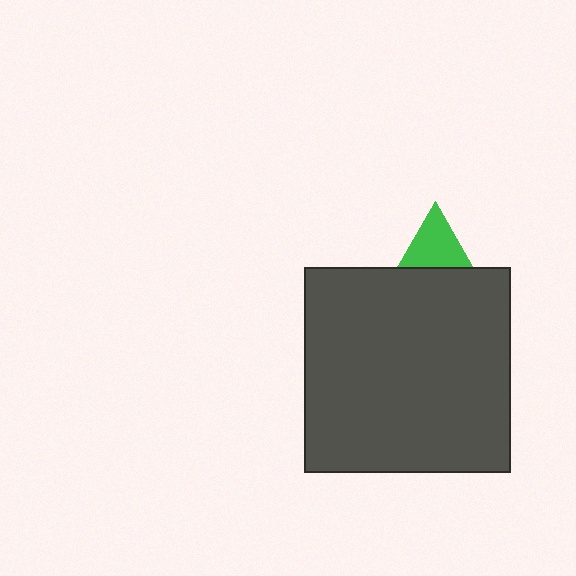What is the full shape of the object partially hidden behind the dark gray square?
The partially hidden object is a green triangle.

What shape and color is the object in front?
The object in front is a dark gray square.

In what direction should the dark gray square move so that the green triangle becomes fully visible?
The dark gray square should move down. That is the shortest direction to clear the overlap and leave the green triangle fully visible.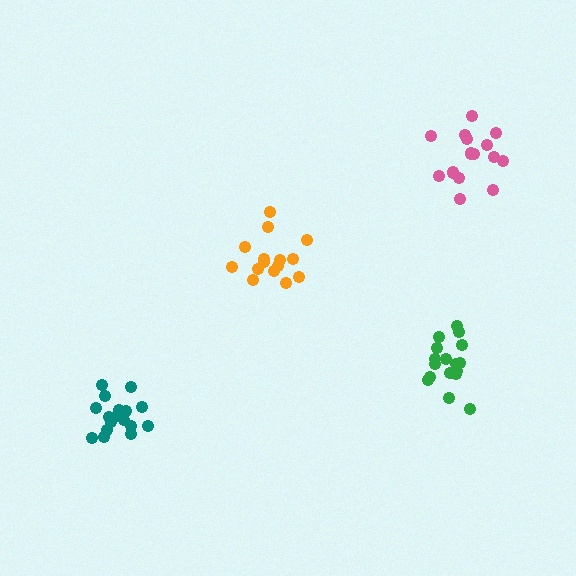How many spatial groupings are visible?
There are 4 spatial groupings.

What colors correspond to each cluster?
The clusters are colored: orange, pink, green, teal.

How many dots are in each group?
Group 1: 15 dots, Group 2: 17 dots, Group 3: 18 dots, Group 4: 17 dots (67 total).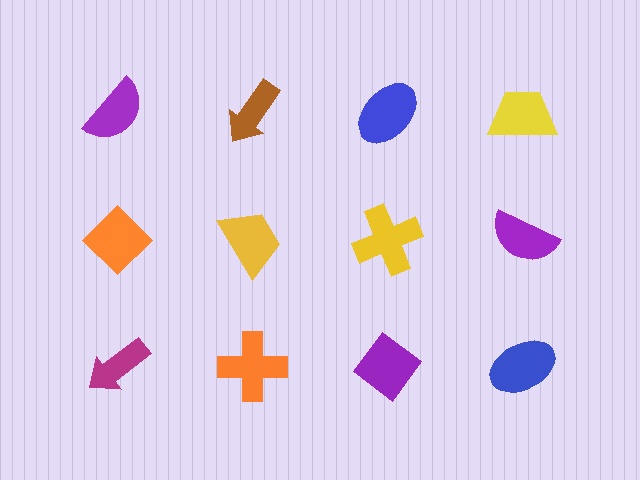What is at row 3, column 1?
A magenta arrow.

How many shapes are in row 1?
4 shapes.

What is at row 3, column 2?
An orange cross.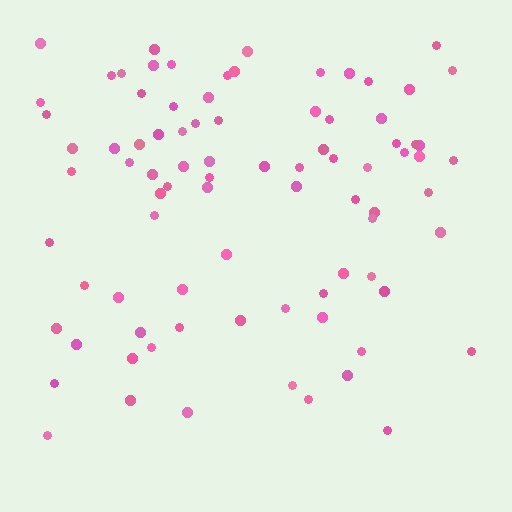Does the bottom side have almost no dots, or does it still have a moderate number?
Still a moderate number, just noticeably fewer than the top.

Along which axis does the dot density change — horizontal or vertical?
Vertical.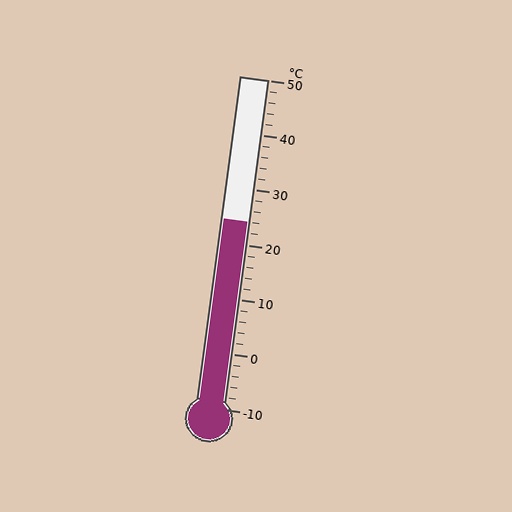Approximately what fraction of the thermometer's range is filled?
The thermometer is filled to approximately 55% of its range.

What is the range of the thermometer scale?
The thermometer scale ranges from -10°C to 50°C.